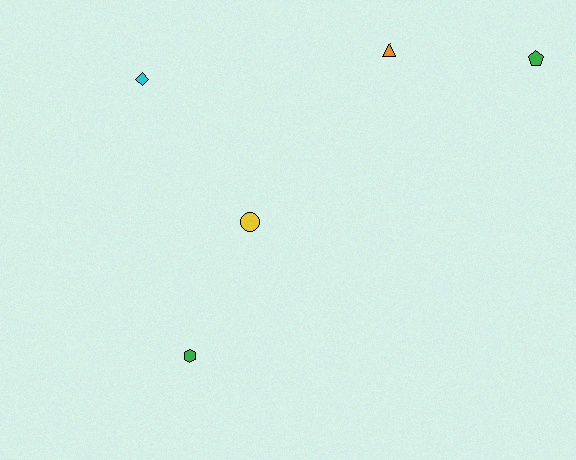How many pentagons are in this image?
There is 1 pentagon.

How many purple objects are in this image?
There are no purple objects.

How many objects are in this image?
There are 5 objects.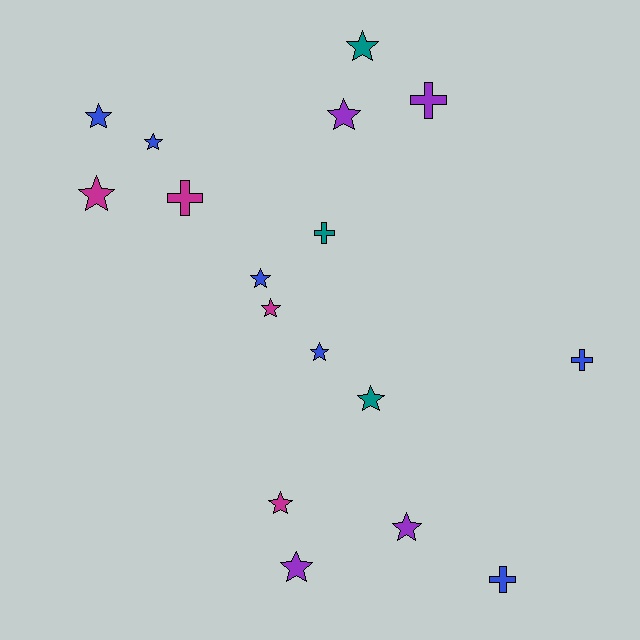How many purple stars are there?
There are 3 purple stars.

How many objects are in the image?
There are 17 objects.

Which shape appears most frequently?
Star, with 12 objects.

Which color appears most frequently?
Blue, with 6 objects.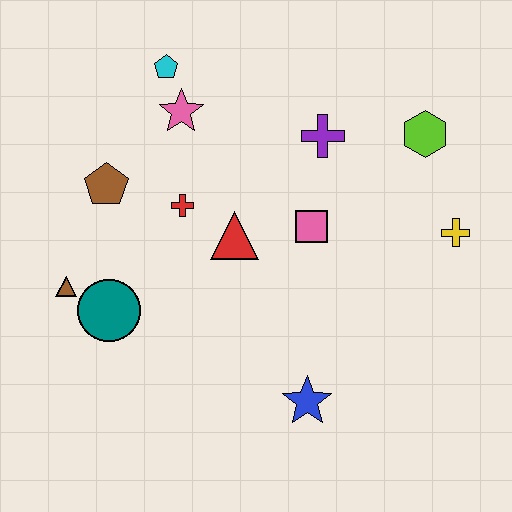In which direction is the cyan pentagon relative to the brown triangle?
The cyan pentagon is above the brown triangle.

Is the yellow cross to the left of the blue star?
No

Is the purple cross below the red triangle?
No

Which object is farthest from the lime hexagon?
The brown triangle is farthest from the lime hexagon.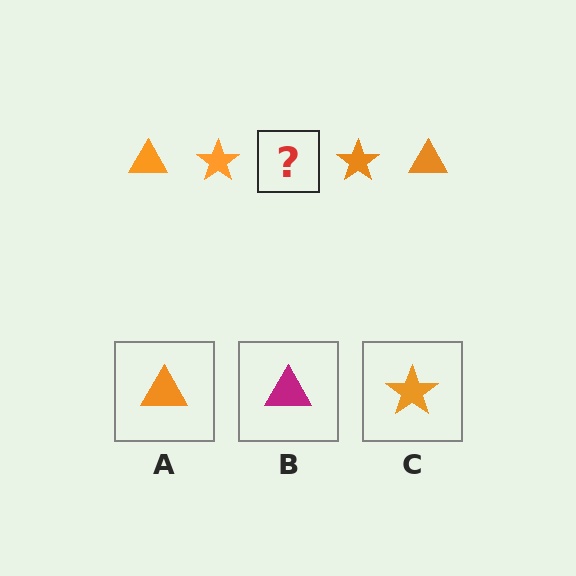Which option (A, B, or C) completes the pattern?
A.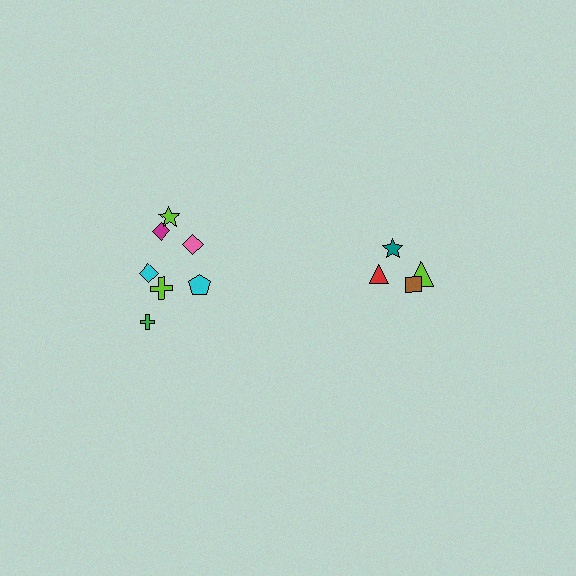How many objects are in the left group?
There are 7 objects.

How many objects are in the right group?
There are 4 objects.